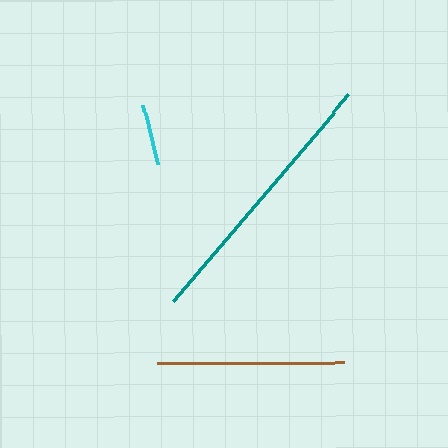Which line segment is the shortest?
The cyan line is the shortest at approximately 61 pixels.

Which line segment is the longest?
The teal line is the longest at approximately 272 pixels.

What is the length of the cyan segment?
The cyan segment is approximately 61 pixels long.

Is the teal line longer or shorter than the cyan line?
The teal line is longer than the cyan line.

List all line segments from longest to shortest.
From longest to shortest: teal, brown, cyan.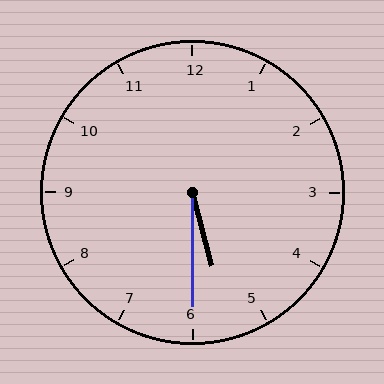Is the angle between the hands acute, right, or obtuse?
It is acute.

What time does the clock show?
5:30.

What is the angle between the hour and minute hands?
Approximately 15 degrees.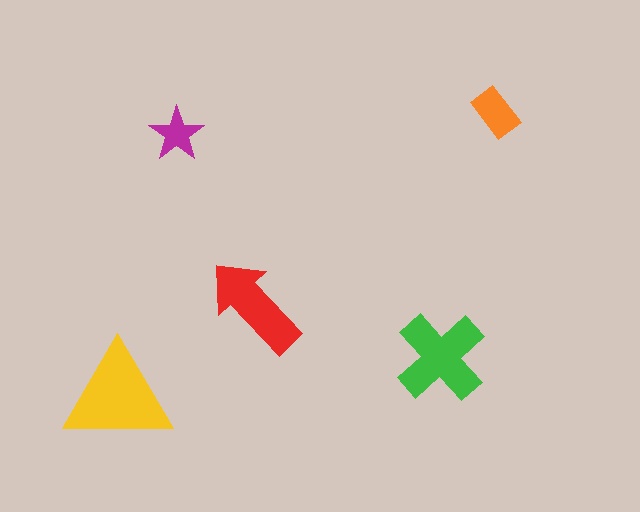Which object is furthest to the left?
The yellow triangle is leftmost.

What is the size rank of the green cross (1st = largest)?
2nd.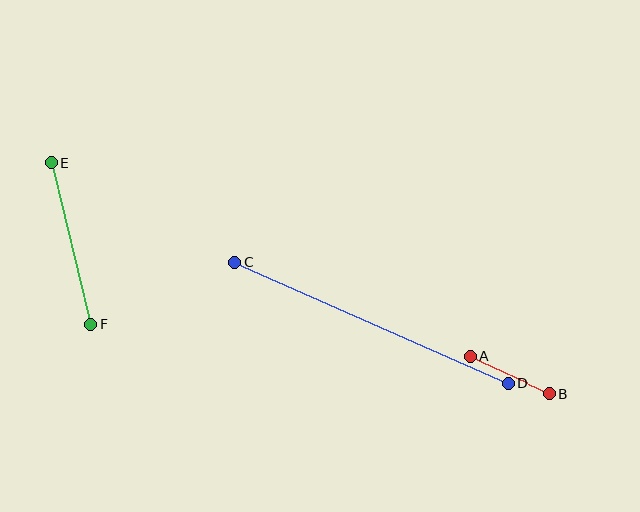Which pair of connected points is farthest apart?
Points C and D are farthest apart.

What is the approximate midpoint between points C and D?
The midpoint is at approximately (371, 323) pixels.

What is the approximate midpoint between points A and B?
The midpoint is at approximately (510, 375) pixels.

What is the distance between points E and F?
The distance is approximately 166 pixels.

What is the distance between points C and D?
The distance is approximately 299 pixels.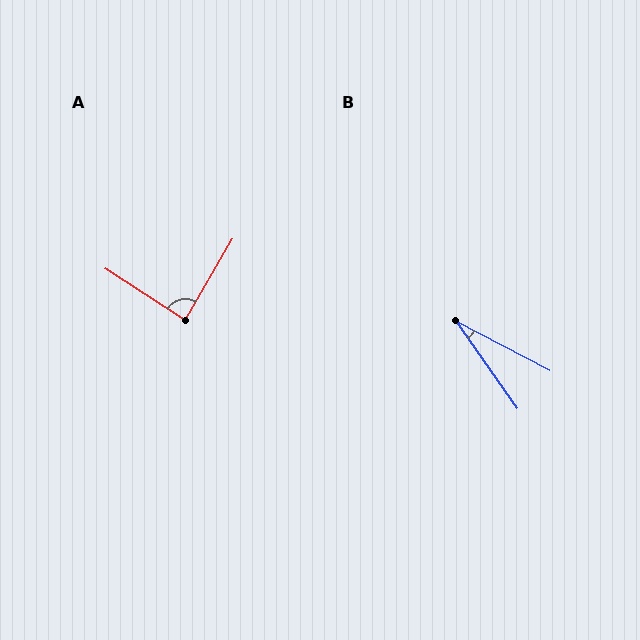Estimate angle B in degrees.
Approximately 27 degrees.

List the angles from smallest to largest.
B (27°), A (87°).